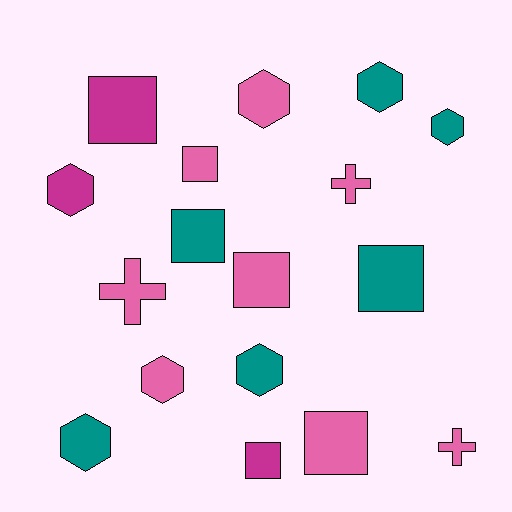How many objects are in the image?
There are 17 objects.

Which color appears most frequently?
Pink, with 8 objects.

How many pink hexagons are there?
There are 2 pink hexagons.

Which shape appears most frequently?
Hexagon, with 7 objects.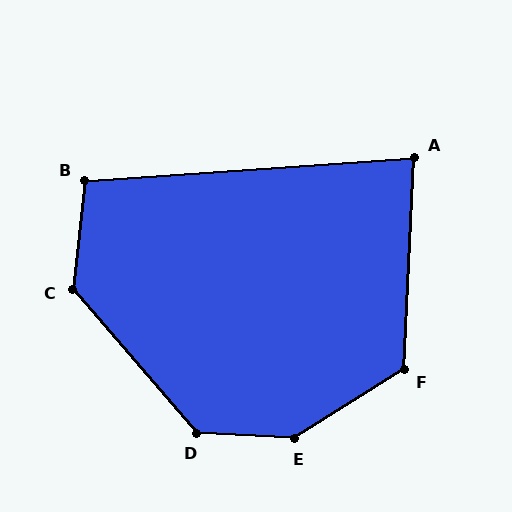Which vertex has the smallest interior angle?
A, at approximately 83 degrees.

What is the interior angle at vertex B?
Approximately 101 degrees (obtuse).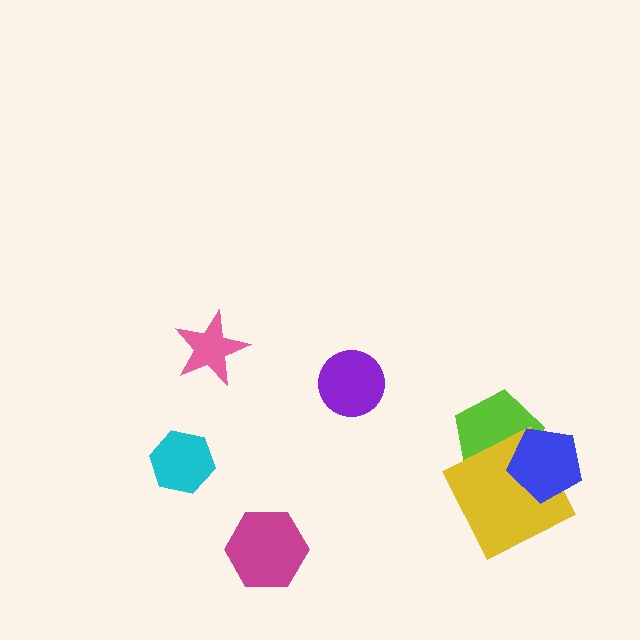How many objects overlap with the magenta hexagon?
0 objects overlap with the magenta hexagon.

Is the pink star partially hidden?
No, no other shape covers it.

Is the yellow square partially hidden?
Yes, it is partially covered by another shape.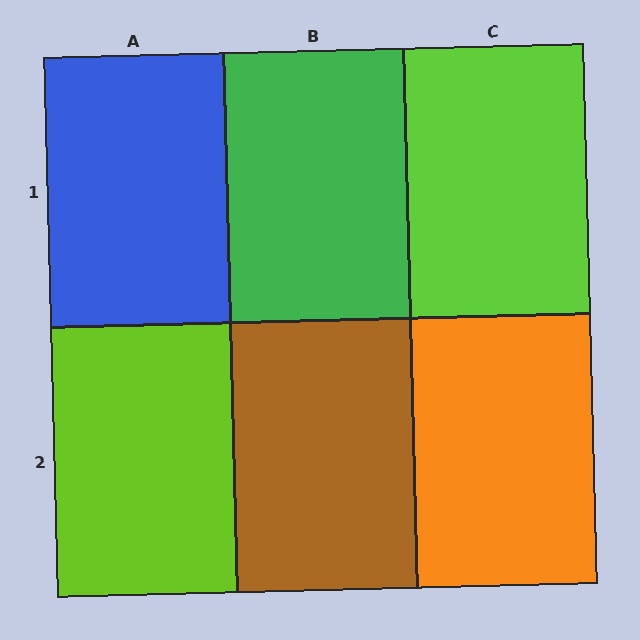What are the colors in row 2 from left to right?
Lime, brown, orange.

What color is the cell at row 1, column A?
Blue.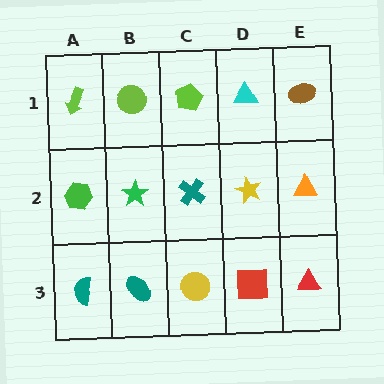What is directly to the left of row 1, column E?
A cyan triangle.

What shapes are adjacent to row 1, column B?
A green star (row 2, column B), a lime arrow (row 1, column A), a lime pentagon (row 1, column C).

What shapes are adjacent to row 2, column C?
A lime pentagon (row 1, column C), a yellow circle (row 3, column C), a green star (row 2, column B), a yellow star (row 2, column D).